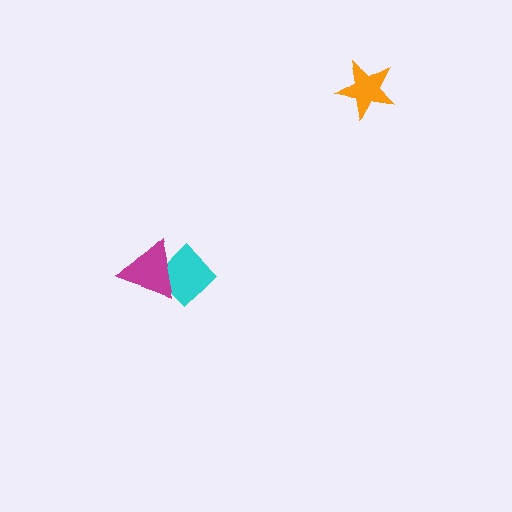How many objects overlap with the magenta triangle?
1 object overlaps with the magenta triangle.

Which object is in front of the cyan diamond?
The magenta triangle is in front of the cyan diamond.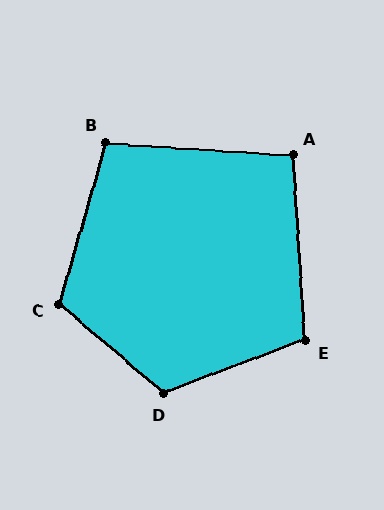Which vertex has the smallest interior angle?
A, at approximately 98 degrees.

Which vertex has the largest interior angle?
D, at approximately 119 degrees.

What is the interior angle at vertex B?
Approximately 102 degrees (obtuse).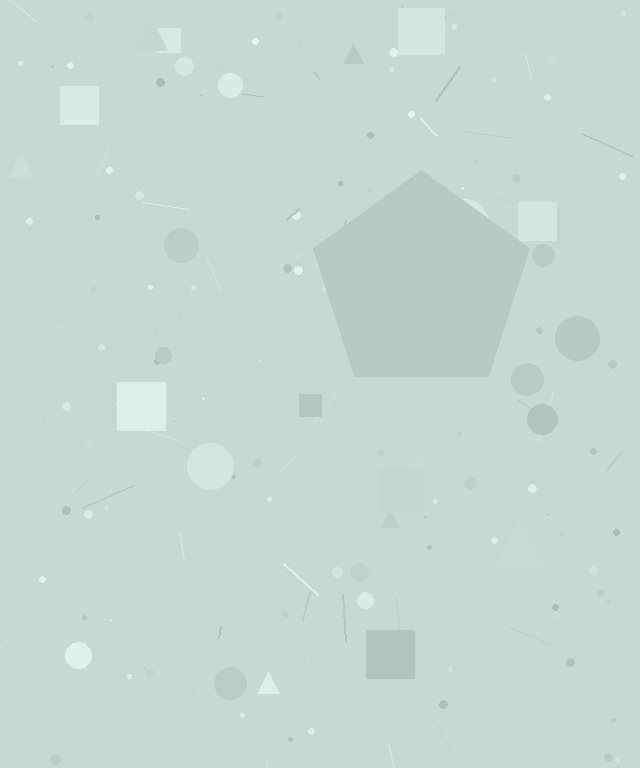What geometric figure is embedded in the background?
A pentagon is embedded in the background.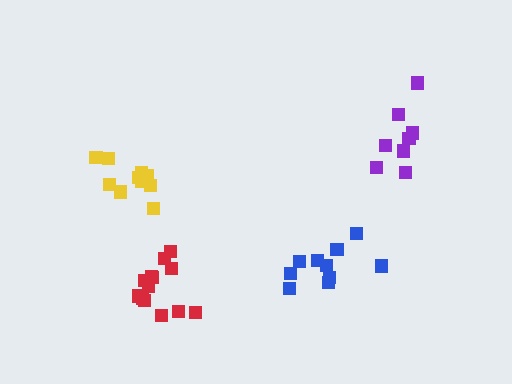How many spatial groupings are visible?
There are 4 spatial groupings.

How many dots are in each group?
Group 1: 10 dots, Group 2: 9 dots, Group 3: 13 dots, Group 4: 10 dots (42 total).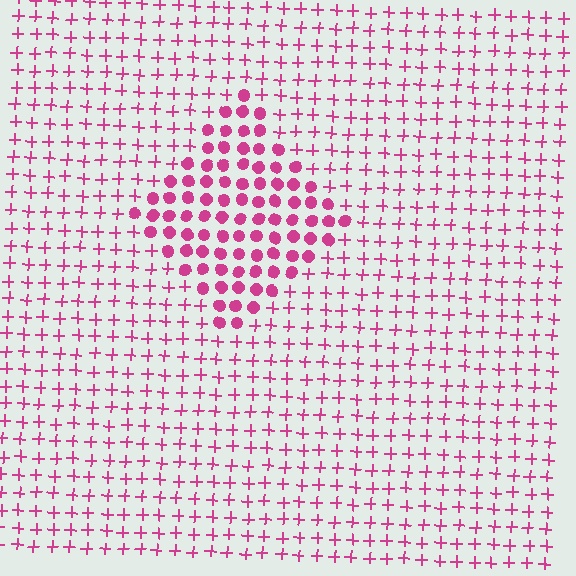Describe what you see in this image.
The image is filled with small magenta elements arranged in a uniform grid. A diamond-shaped region contains circles, while the surrounding area contains plus signs. The boundary is defined purely by the change in element shape.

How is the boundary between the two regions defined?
The boundary is defined by a change in element shape: circles inside vs. plus signs outside. All elements share the same color and spacing.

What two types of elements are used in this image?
The image uses circles inside the diamond region and plus signs outside it.